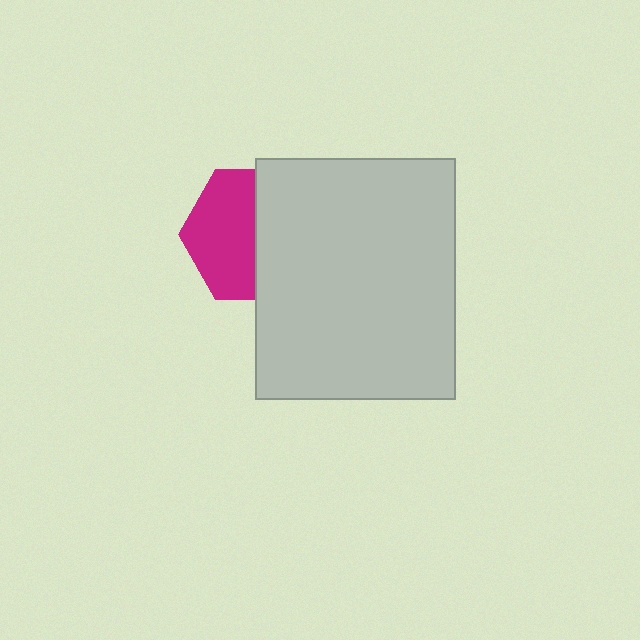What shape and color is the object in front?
The object in front is a light gray rectangle.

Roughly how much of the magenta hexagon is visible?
About half of it is visible (roughly 52%).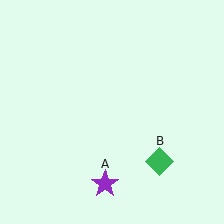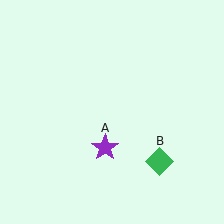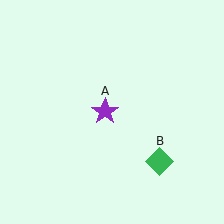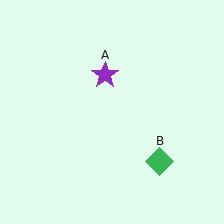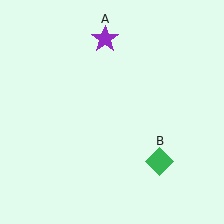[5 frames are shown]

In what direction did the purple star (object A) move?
The purple star (object A) moved up.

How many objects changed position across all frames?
1 object changed position: purple star (object A).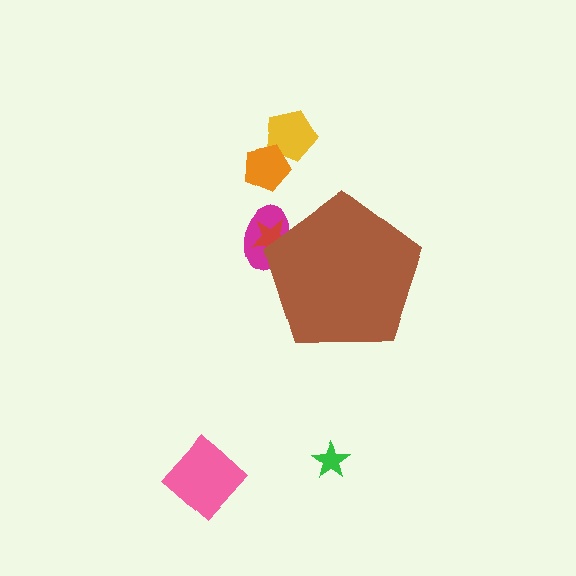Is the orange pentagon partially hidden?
No, the orange pentagon is fully visible.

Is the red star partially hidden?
Yes, the red star is partially hidden behind the brown pentagon.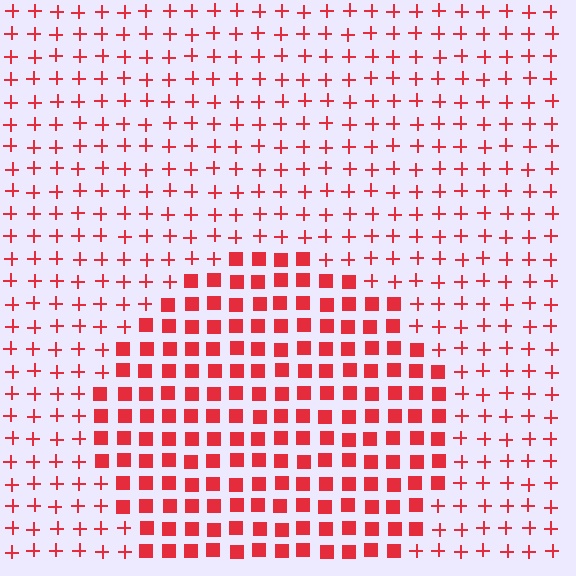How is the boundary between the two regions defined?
The boundary is defined by a change in element shape: squares inside vs. plus signs outside. All elements share the same color and spacing.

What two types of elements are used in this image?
The image uses squares inside the circle region and plus signs outside it.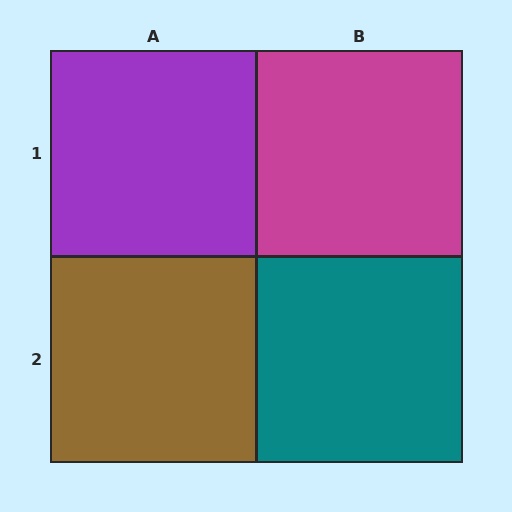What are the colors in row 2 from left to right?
Brown, teal.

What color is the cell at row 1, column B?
Magenta.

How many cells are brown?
1 cell is brown.